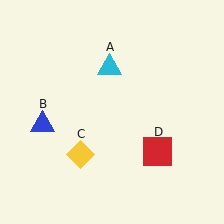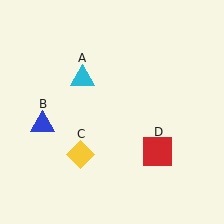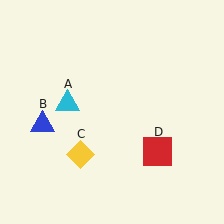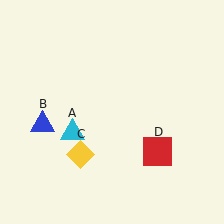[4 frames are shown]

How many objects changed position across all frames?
1 object changed position: cyan triangle (object A).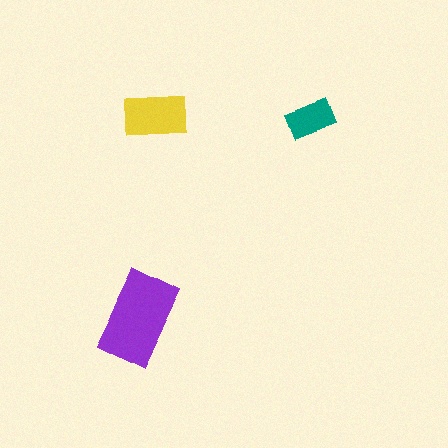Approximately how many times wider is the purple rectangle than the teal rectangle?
About 2 times wider.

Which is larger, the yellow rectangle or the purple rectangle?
The purple one.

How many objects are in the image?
There are 3 objects in the image.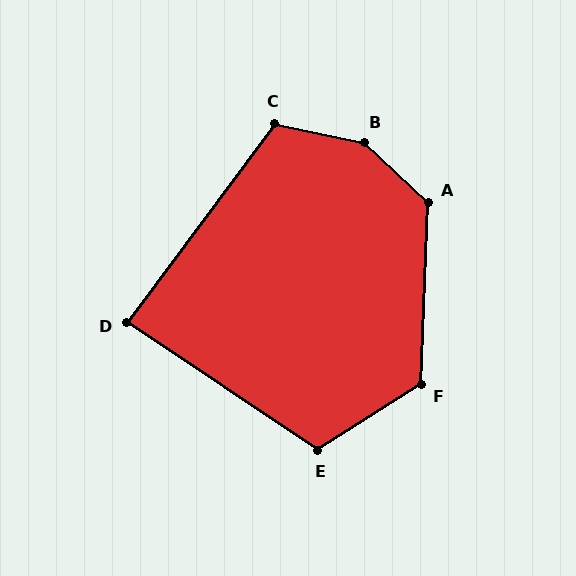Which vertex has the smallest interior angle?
D, at approximately 87 degrees.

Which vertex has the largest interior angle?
B, at approximately 148 degrees.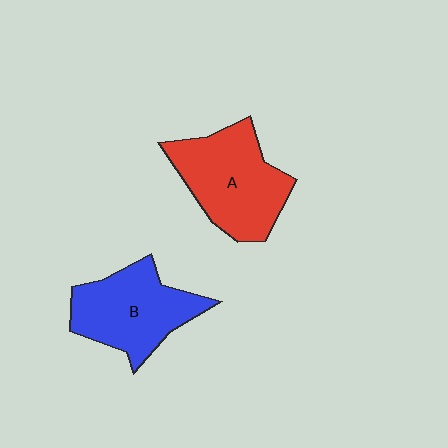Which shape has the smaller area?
Shape B (blue).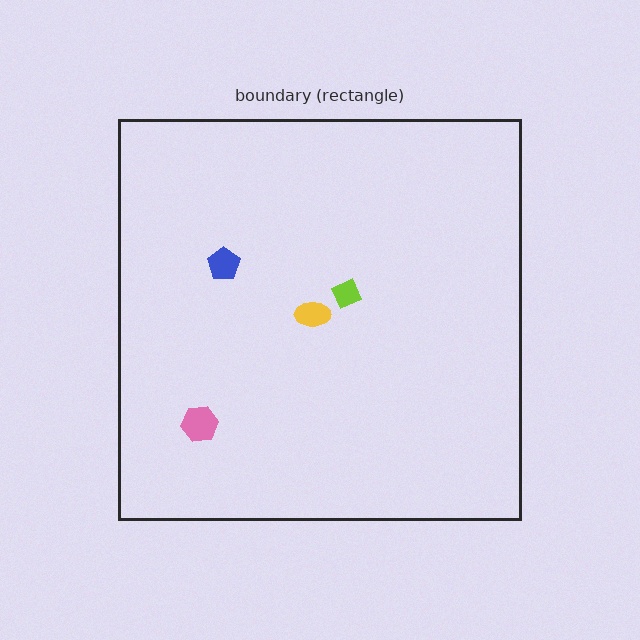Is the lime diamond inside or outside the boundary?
Inside.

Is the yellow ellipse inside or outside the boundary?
Inside.